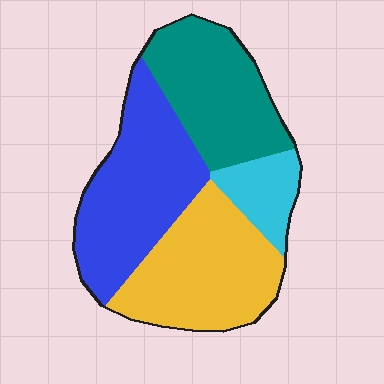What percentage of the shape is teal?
Teal takes up between a sixth and a third of the shape.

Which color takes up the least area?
Cyan, at roughly 10%.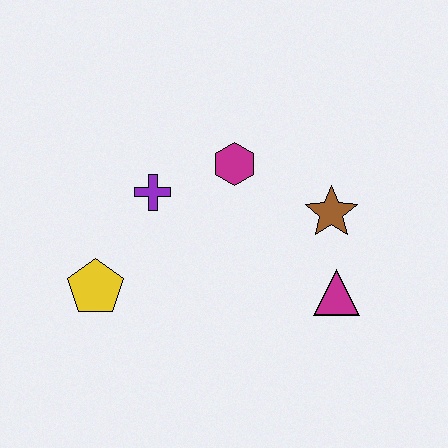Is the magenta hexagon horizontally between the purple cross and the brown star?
Yes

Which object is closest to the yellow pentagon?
The purple cross is closest to the yellow pentagon.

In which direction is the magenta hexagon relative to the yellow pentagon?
The magenta hexagon is to the right of the yellow pentagon.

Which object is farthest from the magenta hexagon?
The yellow pentagon is farthest from the magenta hexagon.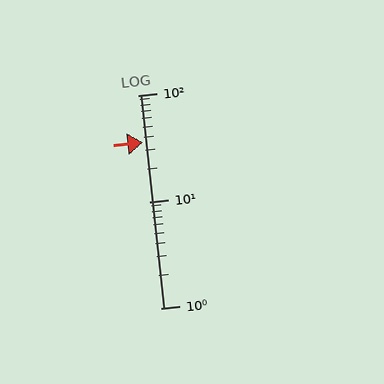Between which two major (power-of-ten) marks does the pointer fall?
The pointer is between 10 and 100.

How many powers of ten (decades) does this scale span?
The scale spans 2 decades, from 1 to 100.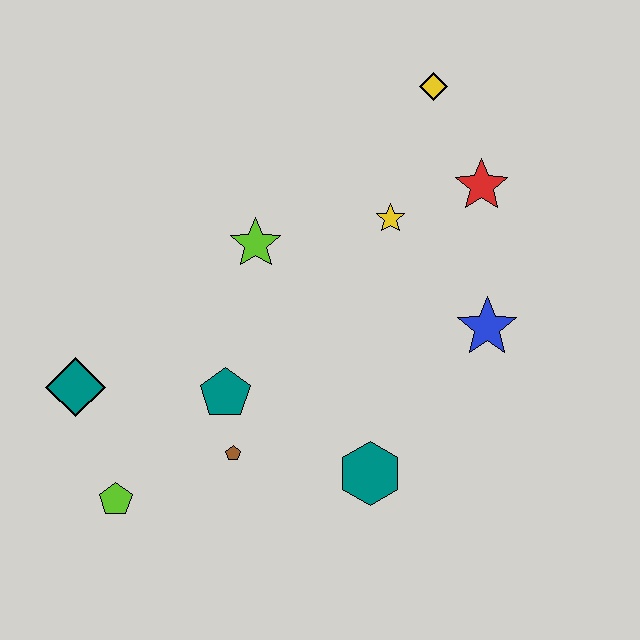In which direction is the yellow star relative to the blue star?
The yellow star is above the blue star.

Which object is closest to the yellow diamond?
The red star is closest to the yellow diamond.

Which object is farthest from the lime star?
The lime pentagon is farthest from the lime star.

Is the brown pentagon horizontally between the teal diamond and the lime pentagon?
No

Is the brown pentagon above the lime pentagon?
Yes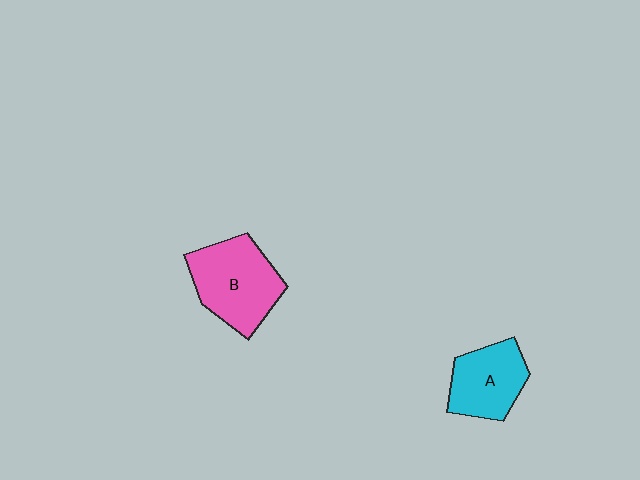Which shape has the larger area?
Shape B (pink).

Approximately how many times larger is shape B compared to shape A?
Approximately 1.3 times.